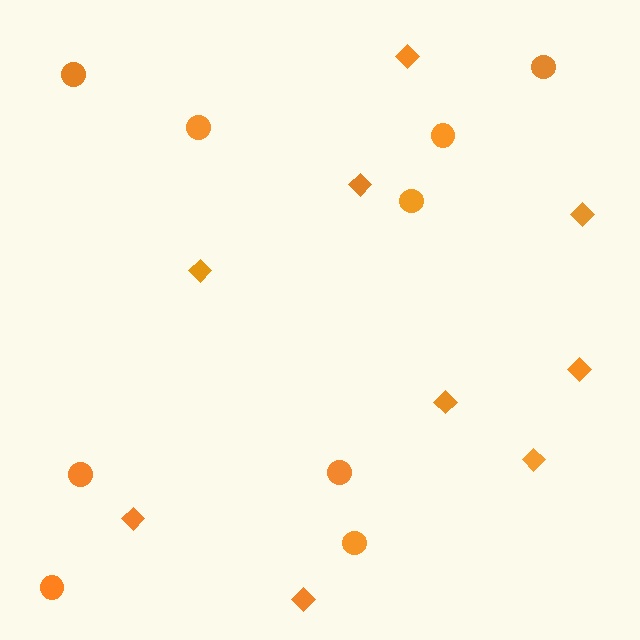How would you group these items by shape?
There are 2 groups: one group of circles (9) and one group of diamonds (9).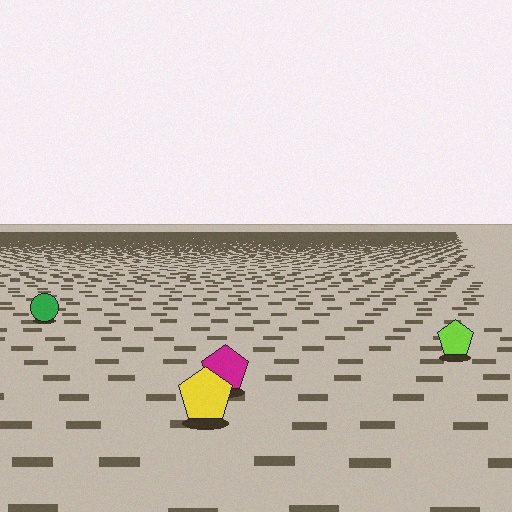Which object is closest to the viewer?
The yellow pentagon is closest. The texture marks near it are larger and more spread out.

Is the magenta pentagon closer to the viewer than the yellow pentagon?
No. The yellow pentagon is closer — you can tell from the texture gradient: the ground texture is coarser near it.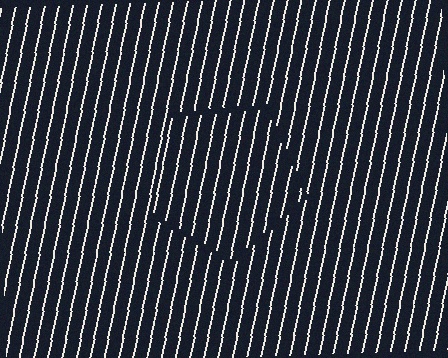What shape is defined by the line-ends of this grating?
An illusory pentagon. The interior of the shape contains the same grating, shifted by half a period — the contour is defined by the phase discontinuity where line-ends from the inner and outer gratings abut.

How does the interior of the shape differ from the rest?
The interior of the shape contains the same grating, shifted by half a period — the contour is defined by the phase discontinuity where line-ends from the inner and outer gratings abut.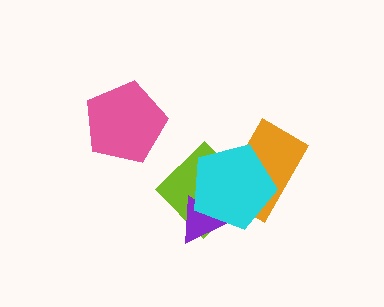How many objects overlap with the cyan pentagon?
3 objects overlap with the cyan pentagon.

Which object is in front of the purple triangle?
The cyan pentagon is in front of the purple triangle.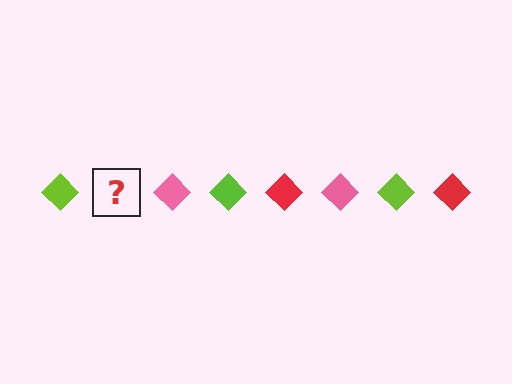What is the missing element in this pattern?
The missing element is a red diamond.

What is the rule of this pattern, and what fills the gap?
The rule is that the pattern cycles through lime, red, pink diamonds. The gap should be filled with a red diamond.